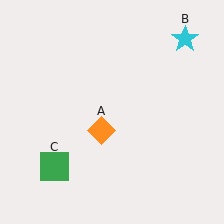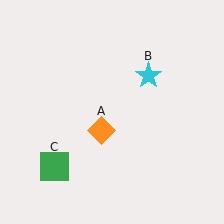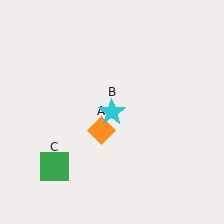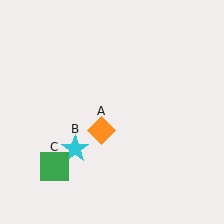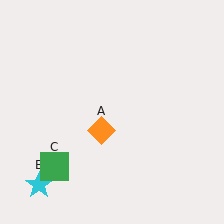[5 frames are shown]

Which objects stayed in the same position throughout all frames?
Orange diamond (object A) and green square (object C) remained stationary.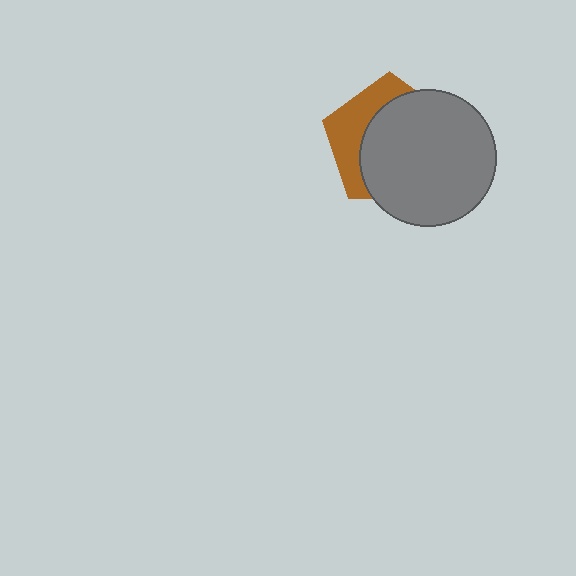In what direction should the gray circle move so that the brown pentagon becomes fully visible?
The gray circle should move toward the lower-right. That is the shortest direction to clear the overlap and leave the brown pentagon fully visible.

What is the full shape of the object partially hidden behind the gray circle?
The partially hidden object is a brown pentagon.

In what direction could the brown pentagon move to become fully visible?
The brown pentagon could move toward the upper-left. That would shift it out from behind the gray circle entirely.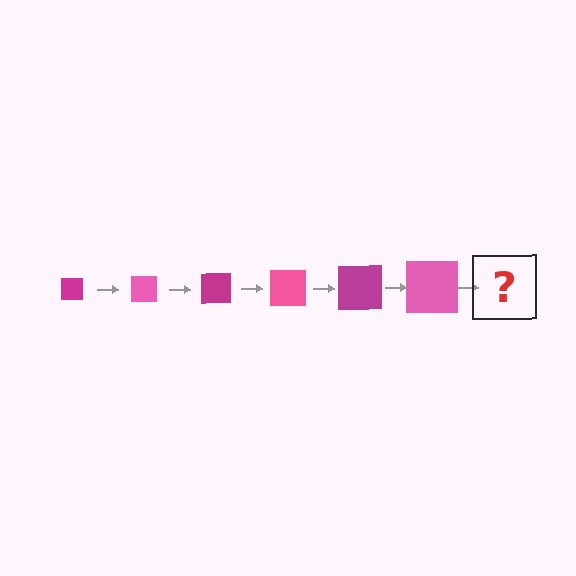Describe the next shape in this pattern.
It should be a magenta square, larger than the previous one.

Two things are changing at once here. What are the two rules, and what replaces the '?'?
The two rules are that the square grows larger each step and the color cycles through magenta and pink. The '?' should be a magenta square, larger than the previous one.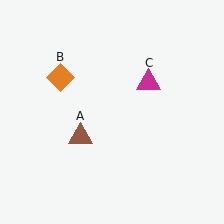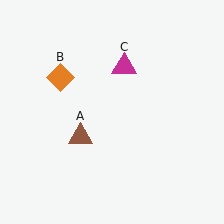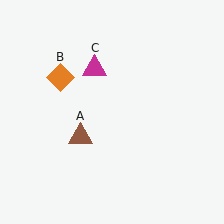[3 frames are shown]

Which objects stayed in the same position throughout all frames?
Brown triangle (object A) and orange diamond (object B) remained stationary.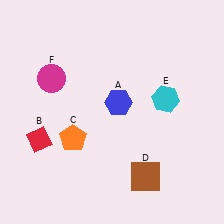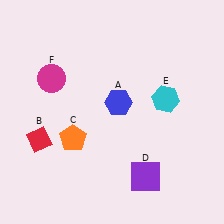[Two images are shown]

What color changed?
The square (D) changed from brown in Image 1 to purple in Image 2.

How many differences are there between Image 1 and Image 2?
There is 1 difference between the two images.